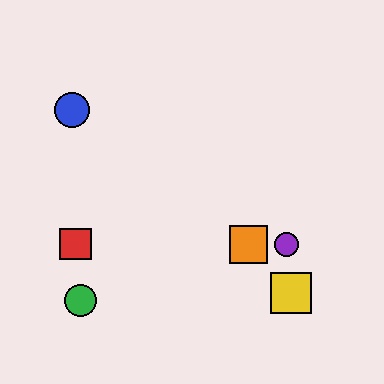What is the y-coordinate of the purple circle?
The purple circle is at y≈244.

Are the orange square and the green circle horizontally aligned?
No, the orange square is at y≈244 and the green circle is at y≈301.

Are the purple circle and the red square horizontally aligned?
Yes, both are at y≈244.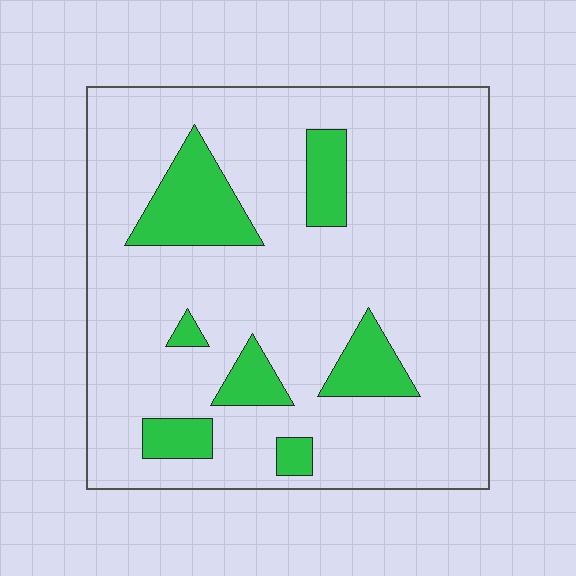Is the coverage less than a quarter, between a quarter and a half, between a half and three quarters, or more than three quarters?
Less than a quarter.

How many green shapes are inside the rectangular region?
7.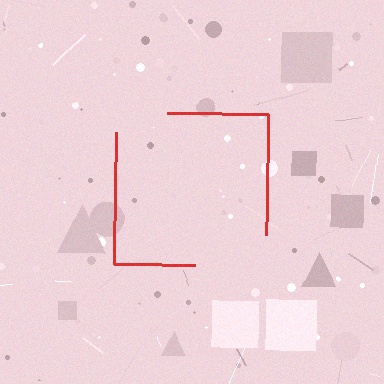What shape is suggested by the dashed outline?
The dashed outline suggests a square.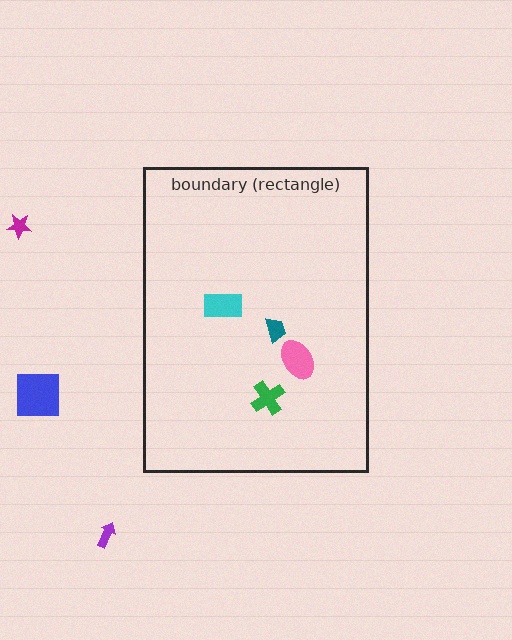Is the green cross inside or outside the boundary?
Inside.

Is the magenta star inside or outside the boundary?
Outside.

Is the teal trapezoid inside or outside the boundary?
Inside.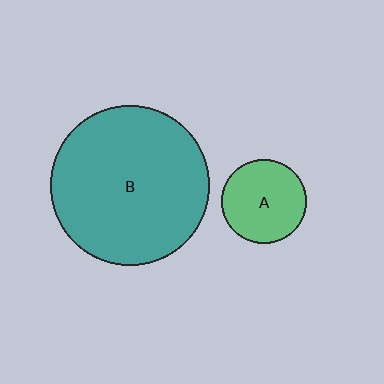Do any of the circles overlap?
No, none of the circles overlap.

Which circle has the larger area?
Circle B (teal).